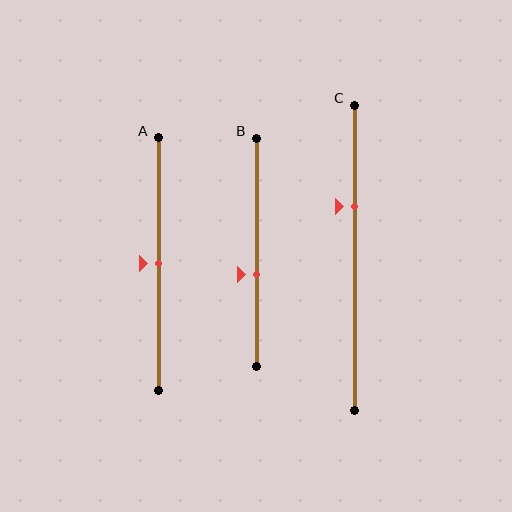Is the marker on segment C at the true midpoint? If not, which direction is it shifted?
No, the marker on segment C is shifted upward by about 17% of the segment length.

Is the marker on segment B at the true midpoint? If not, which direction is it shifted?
No, the marker on segment B is shifted downward by about 10% of the segment length.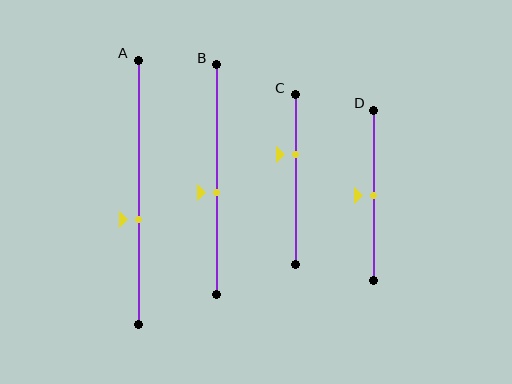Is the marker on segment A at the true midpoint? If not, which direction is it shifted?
No, the marker on segment A is shifted downward by about 10% of the segment length.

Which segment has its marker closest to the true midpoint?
Segment D has its marker closest to the true midpoint.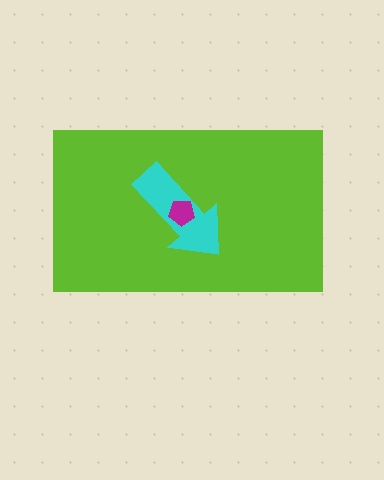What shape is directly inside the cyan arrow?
The magenta pentagon.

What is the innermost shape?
The magenta pentagon.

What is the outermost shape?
The lime rectangle.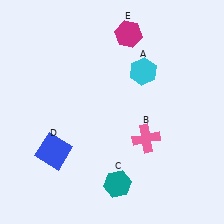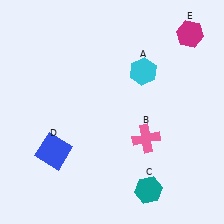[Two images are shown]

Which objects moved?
The objects that moved are: the teal hexagon (C), the magenta hexagon (E).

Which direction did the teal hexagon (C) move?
The teal hexagon (C) moved right.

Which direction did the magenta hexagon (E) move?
The magenta hexagon (E) moved right.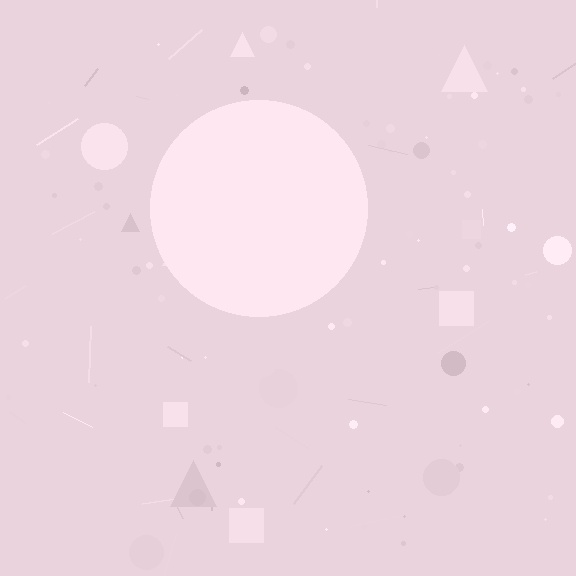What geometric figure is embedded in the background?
A circle is embedded in the background.